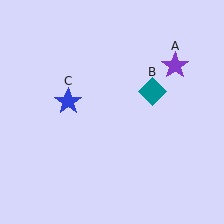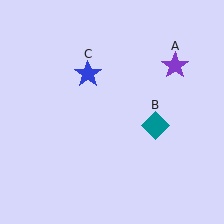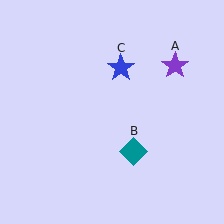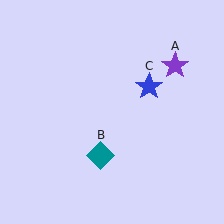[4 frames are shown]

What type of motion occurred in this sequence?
The teal diamond (object B), blue star (object C) rotated clockwise around the center of the scene.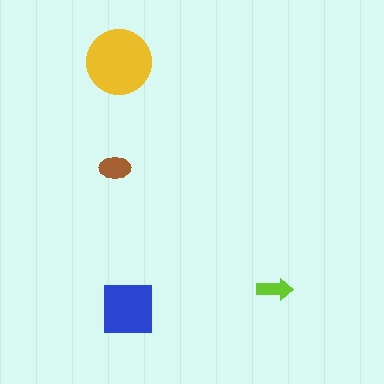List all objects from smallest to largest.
The lime arrow, the brown ellipse, the blue square, the yellow circle.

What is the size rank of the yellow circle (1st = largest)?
1st.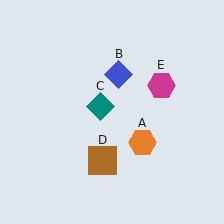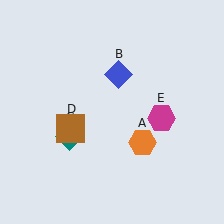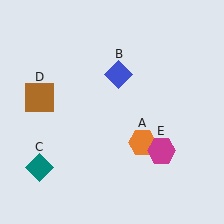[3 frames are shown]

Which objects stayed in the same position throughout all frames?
Orange hexagon (object A) and blue diamond (object B) remained stationary.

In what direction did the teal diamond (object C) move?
The teal diamond (object C) moved down and to the left.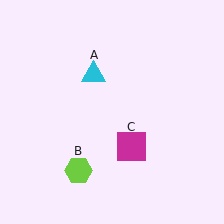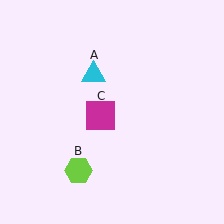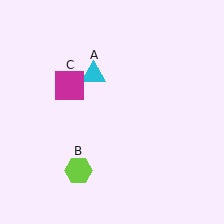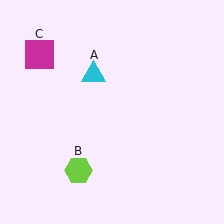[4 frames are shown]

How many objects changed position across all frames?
1 object changed position: magenta square (object C).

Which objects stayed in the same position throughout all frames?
Cyan triangle (object A) and lime hexagon (object B) remained stationary.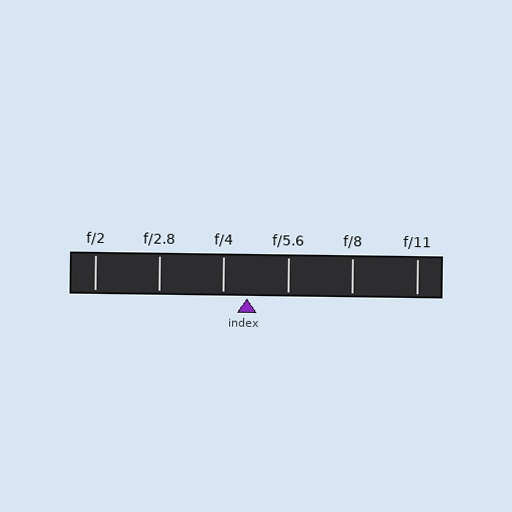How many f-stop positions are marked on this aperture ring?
There are 6 f-stop positions marked.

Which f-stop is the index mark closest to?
The index mark is closest to f/4.